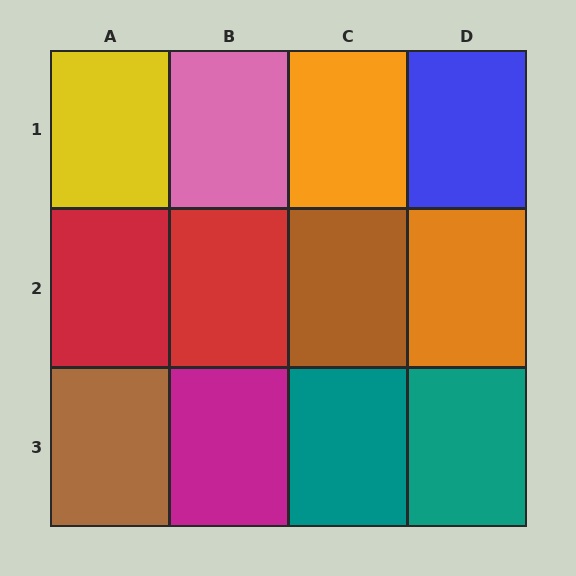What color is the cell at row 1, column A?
Yellow.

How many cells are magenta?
1 cell is magenta.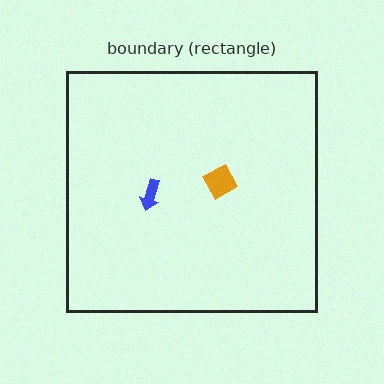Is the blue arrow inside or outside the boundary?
Inside.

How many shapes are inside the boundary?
2 inside, 0 outside.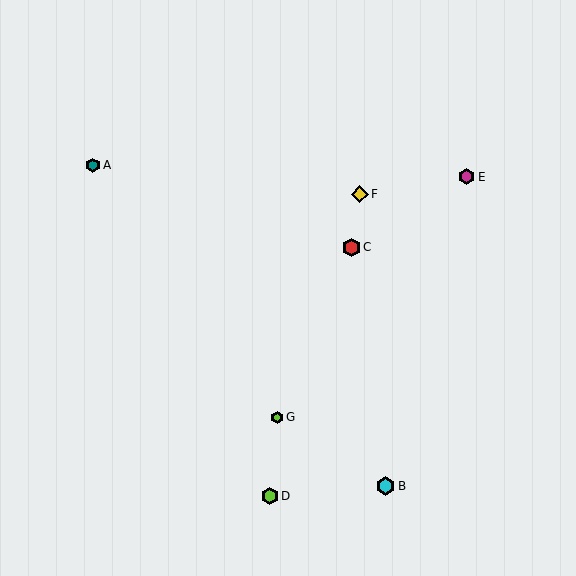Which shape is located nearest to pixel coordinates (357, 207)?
The yellow diamond (labeled F) at (360, 194) is nearest to that location.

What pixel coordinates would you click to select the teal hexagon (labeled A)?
Click at (93, 165) to select the teal hexagon A.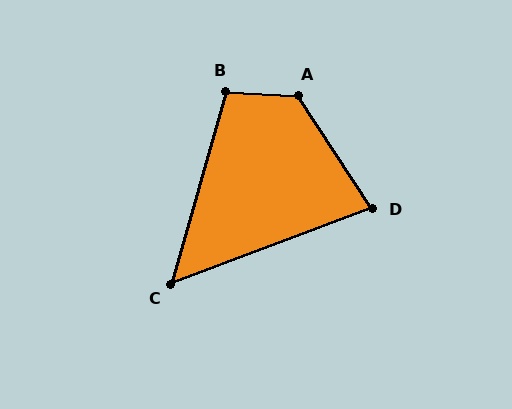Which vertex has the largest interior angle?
A, at approximately 126 degrees.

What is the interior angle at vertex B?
Approximately 103 degrees (obtuse).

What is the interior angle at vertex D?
Approximately 77 degrees (acute).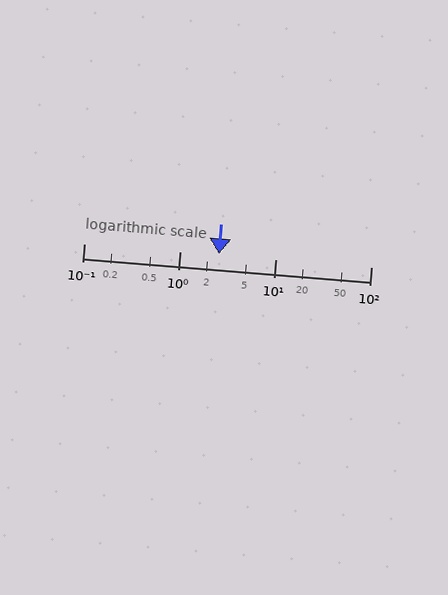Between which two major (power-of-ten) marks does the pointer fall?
The pointer is between 1 and 10.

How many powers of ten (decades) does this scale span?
The scale spans 3 decades, from 0.1 to 100.